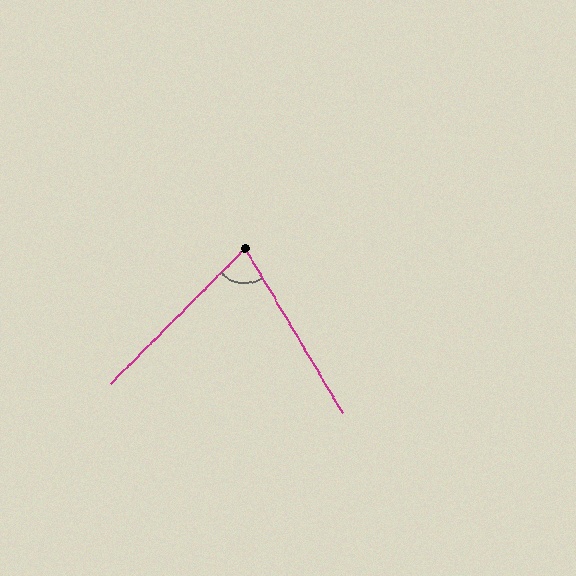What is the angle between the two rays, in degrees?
Approximately 76 degrees.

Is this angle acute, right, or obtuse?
It is acute.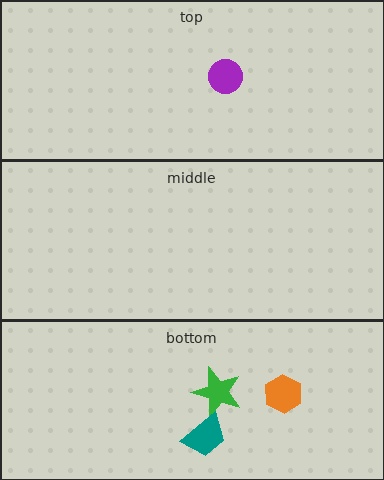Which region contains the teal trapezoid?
The bottom region.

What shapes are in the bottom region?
The green star, the teal trapezoid, the orange hexagon.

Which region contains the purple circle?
The top region.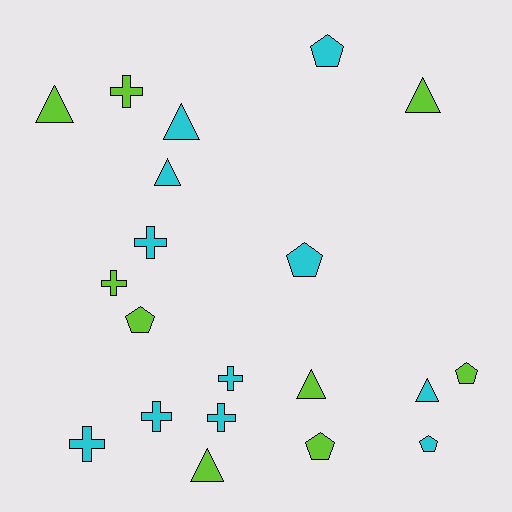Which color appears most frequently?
Cyan, with 11 objects.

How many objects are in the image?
There are 20 objects.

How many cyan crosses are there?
There are 5 cyan crosses.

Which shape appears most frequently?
Cross, with 7 objects.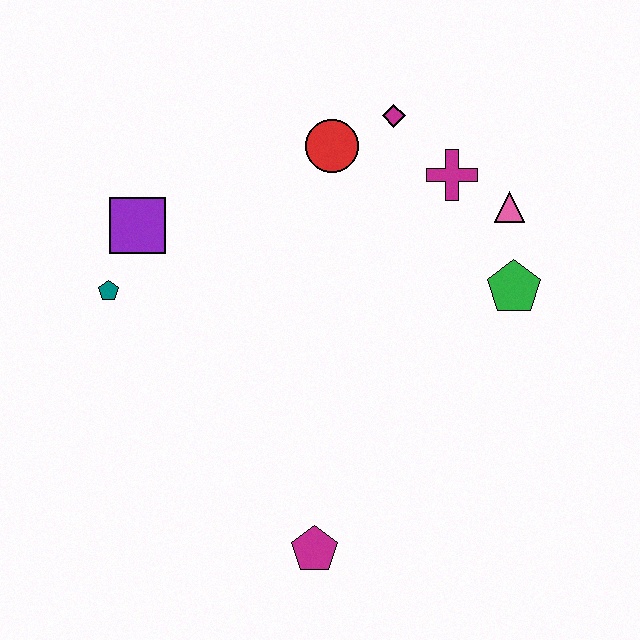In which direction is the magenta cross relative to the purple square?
The magenta cross is to the right of the purple square.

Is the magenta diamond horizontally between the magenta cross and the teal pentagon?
Yes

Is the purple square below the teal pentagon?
No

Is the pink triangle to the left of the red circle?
No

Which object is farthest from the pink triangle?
The teal pentagon is farthest from the pink triangle.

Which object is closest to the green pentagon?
The pink triangle is closest to the green pentagon.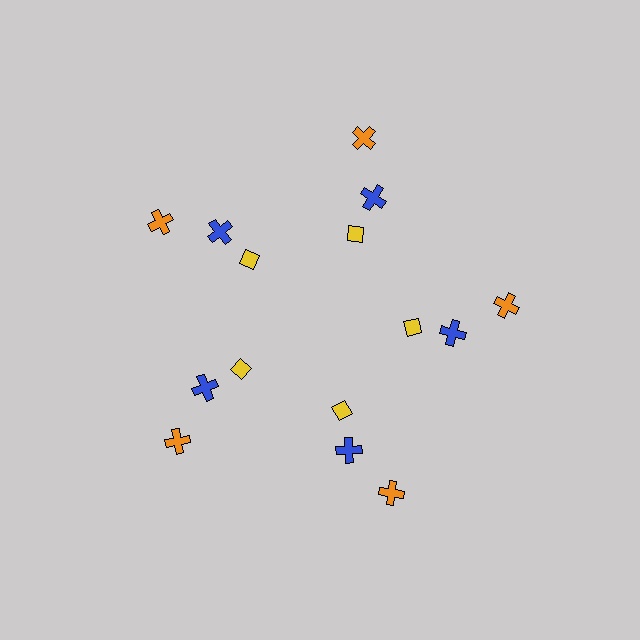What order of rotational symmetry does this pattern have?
This pattern has 5-fold rotational symmetry.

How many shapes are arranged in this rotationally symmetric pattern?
There are 15 shapes, arranged in 5 groups of 3.